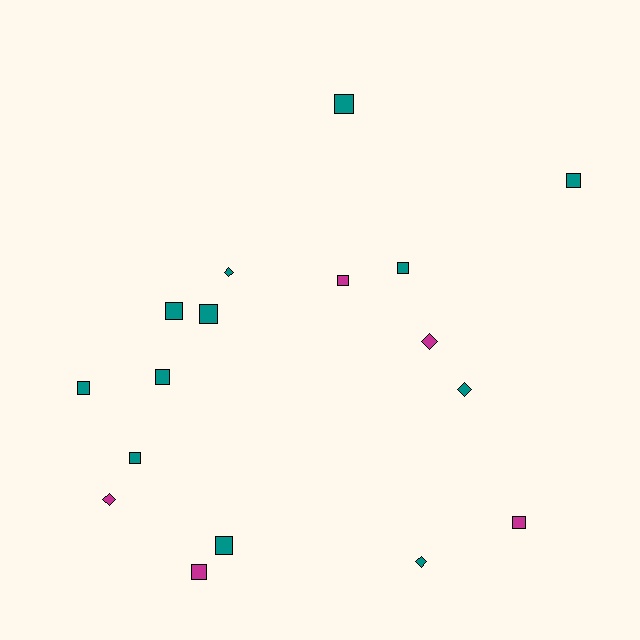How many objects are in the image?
There are 17 objects.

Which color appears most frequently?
Teal, with 12 objects.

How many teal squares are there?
There are 9 teal squares.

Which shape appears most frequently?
Square, with 12 objects.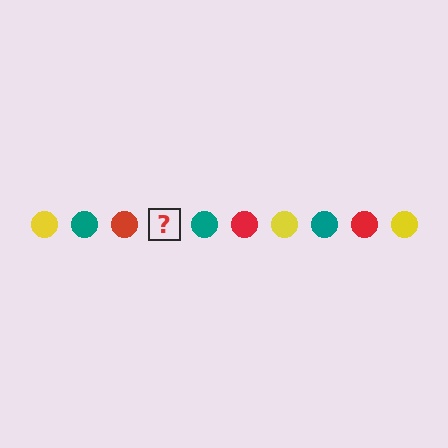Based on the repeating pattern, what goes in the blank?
The blank should be a yellow circle.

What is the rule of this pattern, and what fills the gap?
The rule is that the pattern cycles through yellow, teal, red circles. The gap should be filled with a yellow circle.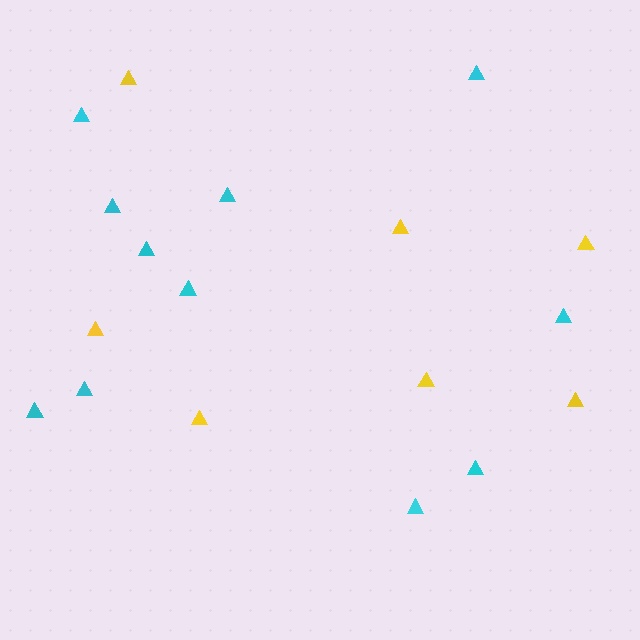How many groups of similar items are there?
There are 2 groups: one group of yellow triangles (7) and one group of cyan triangles (11).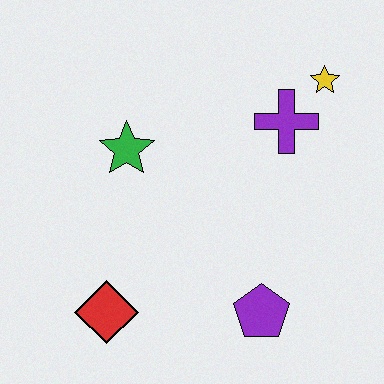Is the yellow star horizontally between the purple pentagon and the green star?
No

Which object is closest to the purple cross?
The yellow star is closest to the purple cross.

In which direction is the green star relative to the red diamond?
The green star is above the red diamond.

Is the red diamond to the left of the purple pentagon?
Yes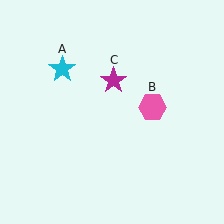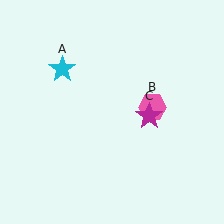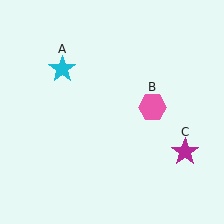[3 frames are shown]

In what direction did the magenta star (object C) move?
The magenta star (object C) moved down and to the right.